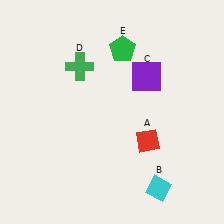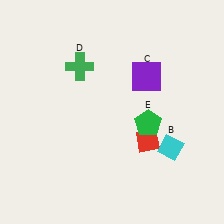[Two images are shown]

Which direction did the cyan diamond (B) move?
The cyan diamond (B) moved up.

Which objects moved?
The objects that moved are: the cyan diamond (B), the green pentagon (E).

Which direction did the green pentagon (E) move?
The green pentagon (E) moved down.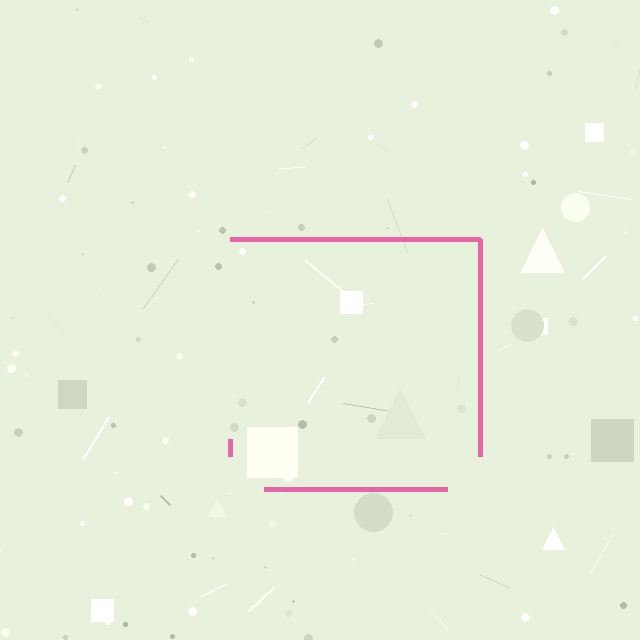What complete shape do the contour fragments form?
The contour fragments form a square.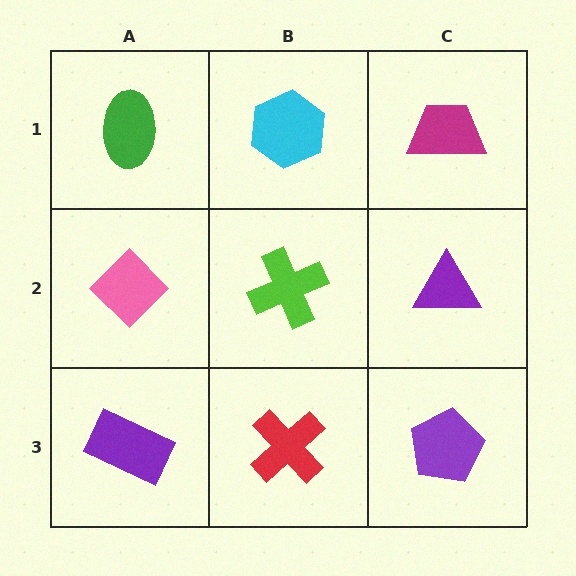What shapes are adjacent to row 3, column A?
A pink diamond (row 2, column A), a red cross (row 3, column B).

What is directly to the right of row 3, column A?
A red cross.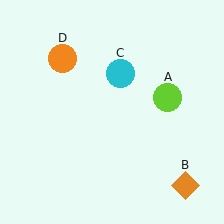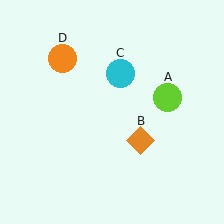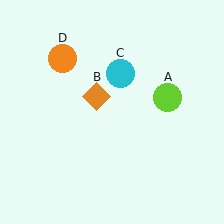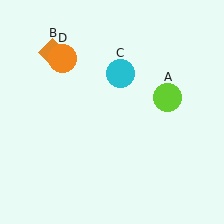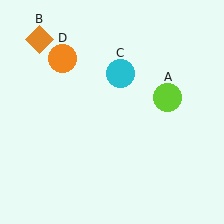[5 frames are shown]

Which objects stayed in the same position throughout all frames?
Lime circle (object A) and cyan circle (object C) and orange circle (object D) remained stationary.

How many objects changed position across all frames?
1 object changed position: orange diamond (object B).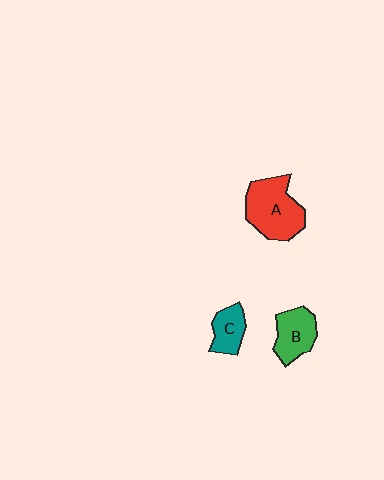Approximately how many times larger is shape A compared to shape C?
Approximately 2.1 times.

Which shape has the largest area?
Shape A (red).